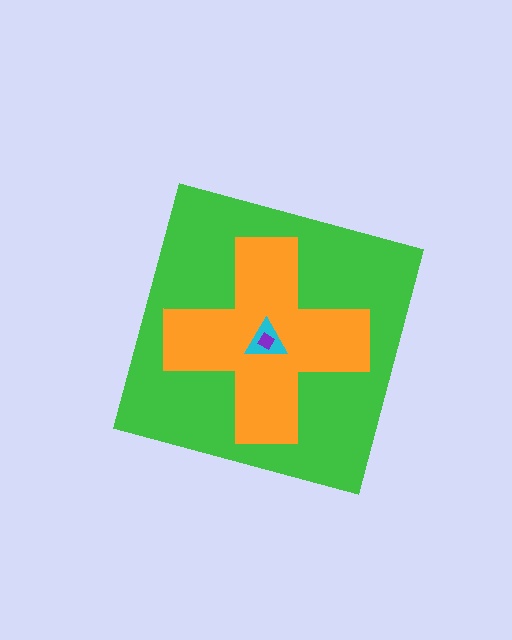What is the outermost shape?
The green diamond.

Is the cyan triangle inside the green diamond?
Yes.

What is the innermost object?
The purple diamond.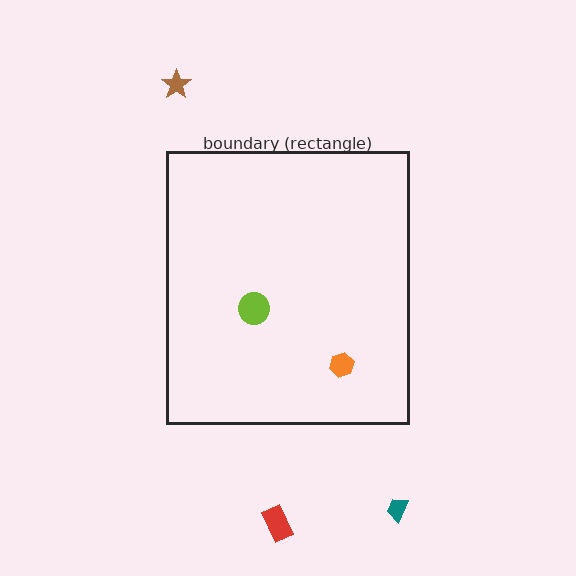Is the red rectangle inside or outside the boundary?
Outside.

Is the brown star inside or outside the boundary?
Outside.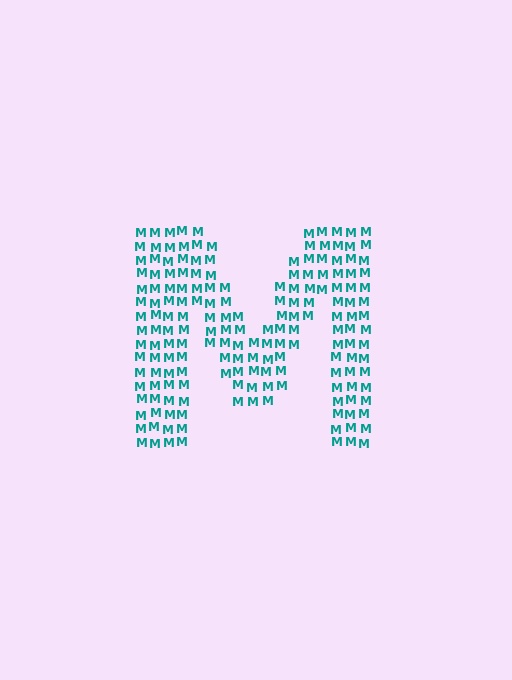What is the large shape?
The large shape is the letter M.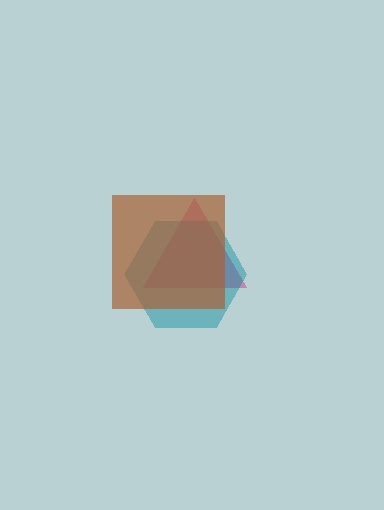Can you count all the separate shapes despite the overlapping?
Yes, there are 3 separate shapes.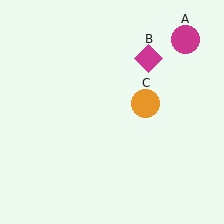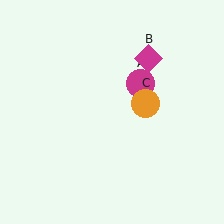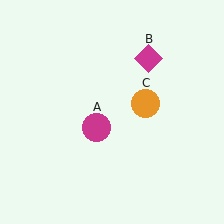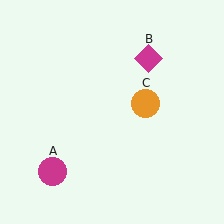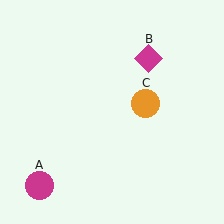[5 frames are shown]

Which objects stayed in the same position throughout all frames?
Magenta diamond (object B) and orange circle (object C) remained stationary.